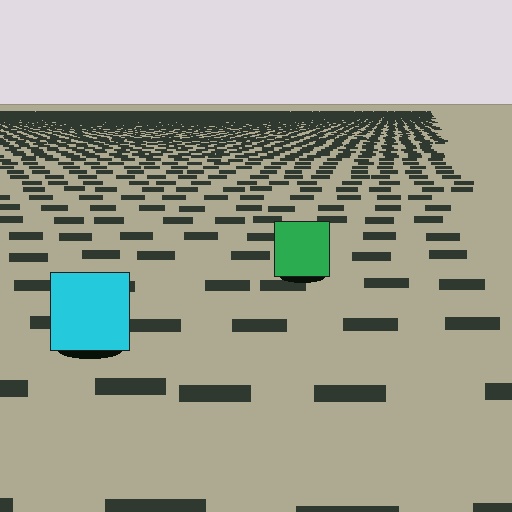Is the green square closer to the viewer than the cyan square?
No. The cyan square is closer — you can tell from the texture gradient: the ground texture is coarser near it.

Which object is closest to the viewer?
The cyan square is closest. The texture marks near it are larger and more spread out.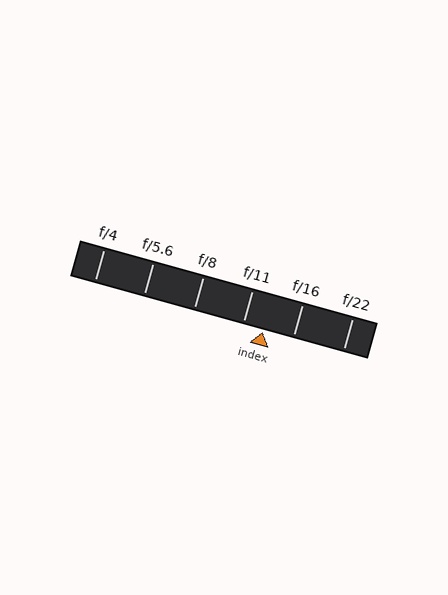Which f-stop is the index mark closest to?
The index mark is closest to f/11.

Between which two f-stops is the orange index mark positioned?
The index mark is between f/11 and f/16.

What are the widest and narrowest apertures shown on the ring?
The widest aperture shown is f/4 and the narrowest is f/22.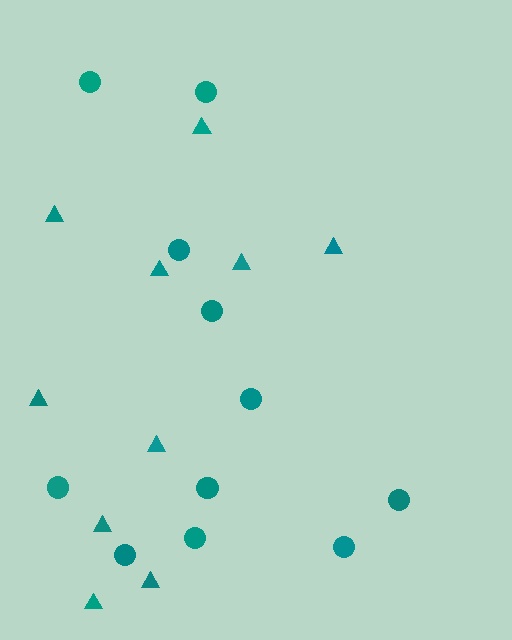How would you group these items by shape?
There are 2 groups: one group of triangles (10) and one group of circles (11).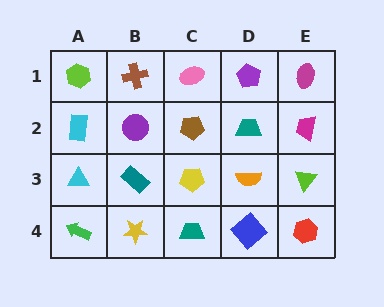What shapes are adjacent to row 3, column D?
A teal trapezoid (row 2, column D), a blue diamond (row 4, column D), a yellow pentagon (row 3, column C), a lime triangle (row 3, column E).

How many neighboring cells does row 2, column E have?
3.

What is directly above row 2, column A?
A lime hexagon.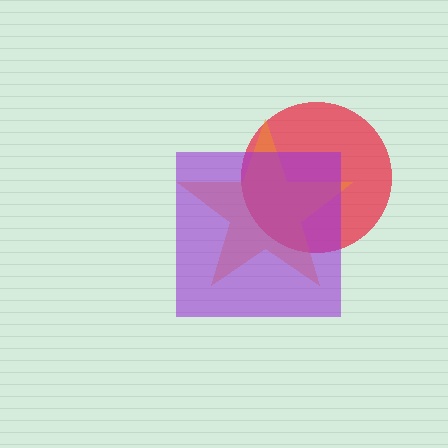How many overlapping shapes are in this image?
There are 3 overlapping shapes in the image.